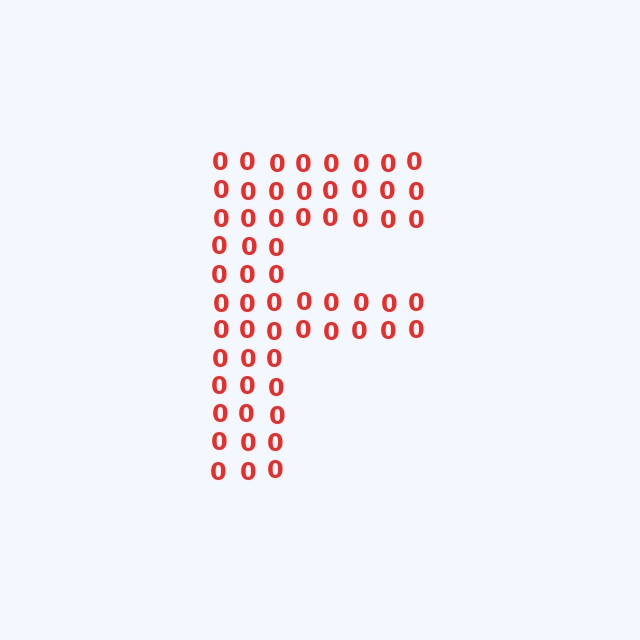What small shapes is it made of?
It is made of small digit 0's.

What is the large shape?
The large shape is the letter F.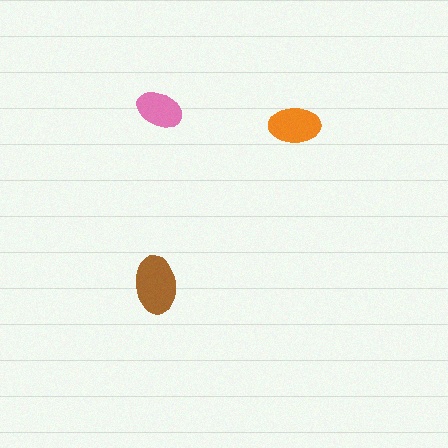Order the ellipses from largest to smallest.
the brown one, the orange one, the pink one.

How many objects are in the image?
There are 3 objects in the image.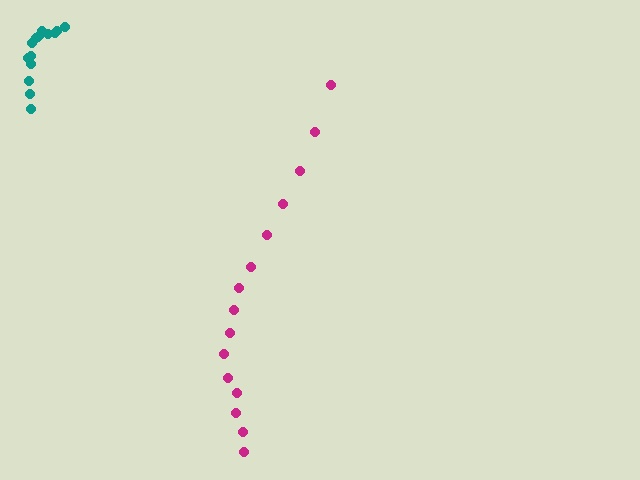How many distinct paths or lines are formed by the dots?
There are 2 distinct paths.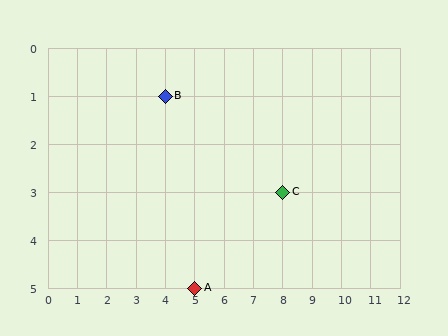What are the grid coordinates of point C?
Point C is at grid coordinates (8, 3).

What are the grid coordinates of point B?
Point B is at grid coordinates (4, 1).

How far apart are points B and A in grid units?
Points B and A are 1 column and 4 rows apart (about 4.1 grid units diagonally).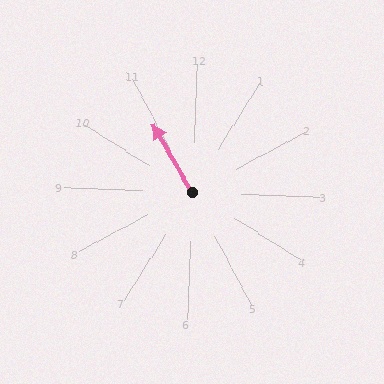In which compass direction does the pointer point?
Northwest.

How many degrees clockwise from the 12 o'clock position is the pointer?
Approximately 328 degrees.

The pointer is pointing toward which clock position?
Roughly 11 o'clock.